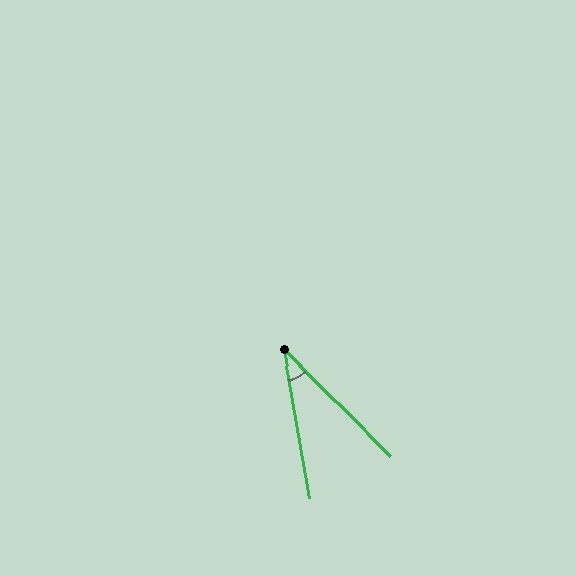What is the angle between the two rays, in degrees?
Approximately 35 degrees.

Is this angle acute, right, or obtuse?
It is acute.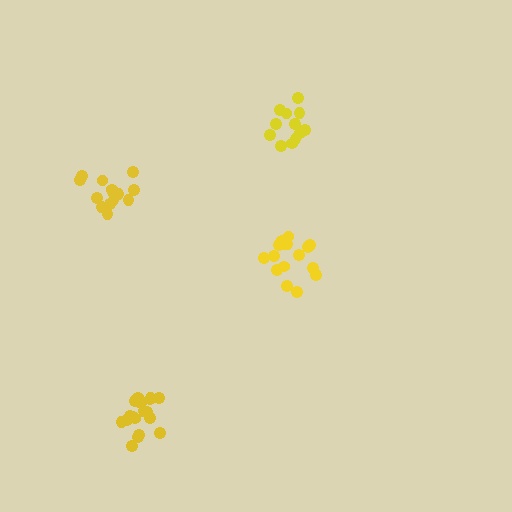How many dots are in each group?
Group 1: 14 dots, Group 2: 12 dots, Group 3: 16 dots, Group 4: 18 dots (60 total).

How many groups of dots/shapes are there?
There are 4 groups.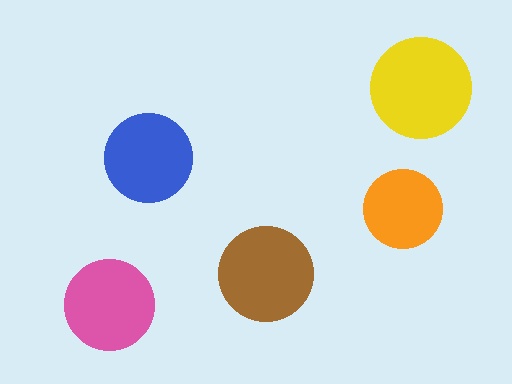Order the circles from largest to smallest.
the yellow one, the brown one, the pink one, the blue one, the orange one.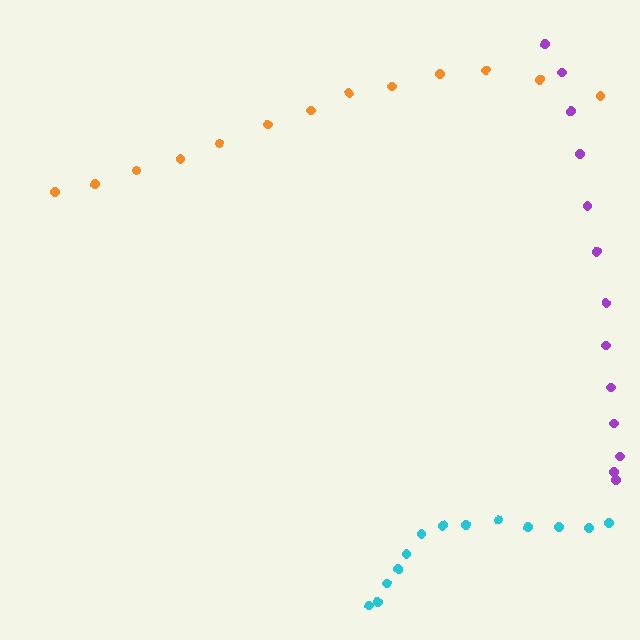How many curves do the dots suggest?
There are 3 distinct paths.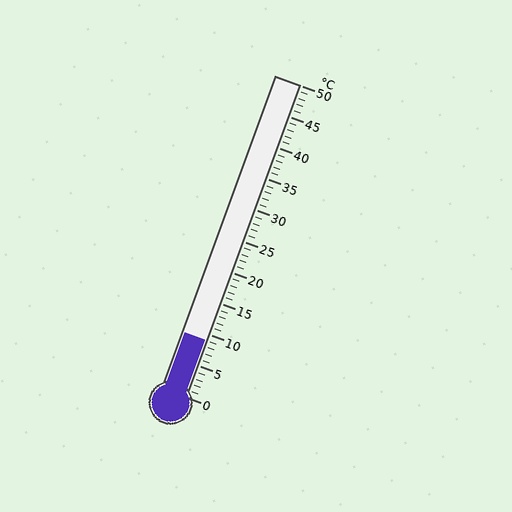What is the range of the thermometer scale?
The thermometer scale ranges from 0°C to 50°C.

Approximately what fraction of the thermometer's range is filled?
The thermometer is filled to approximately 20% of its range.